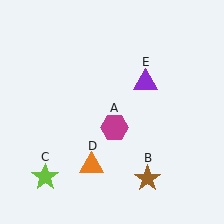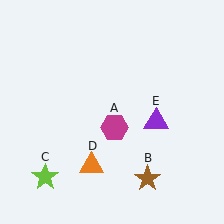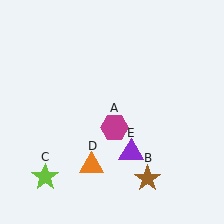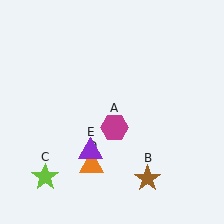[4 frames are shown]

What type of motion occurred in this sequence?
The purple triangle (object E) rotated clockwise around the center of the scene.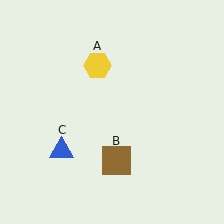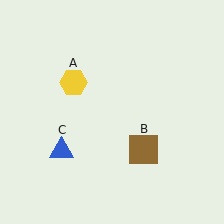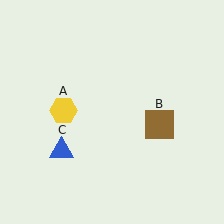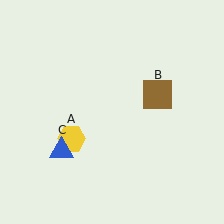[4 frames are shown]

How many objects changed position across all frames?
2 objects changed position: yellow hexagon (object A), brown square (object B).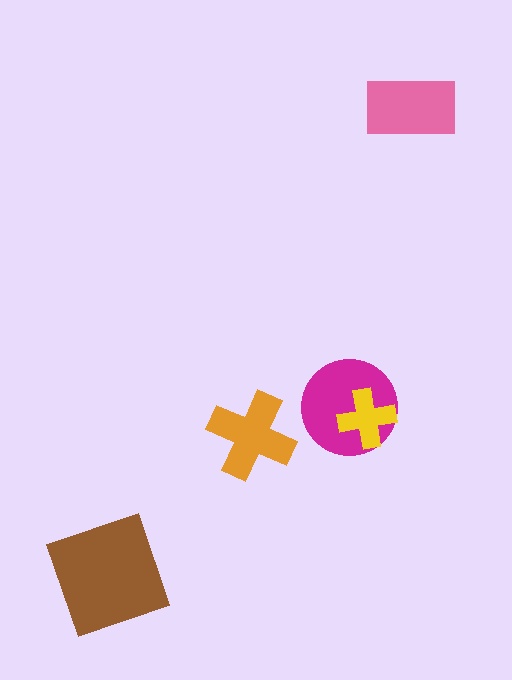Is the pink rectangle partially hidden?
No, no other shape covers it.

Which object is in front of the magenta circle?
The yellow cross is in front of the magenta circle.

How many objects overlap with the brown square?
0 objects overlap with the brown square.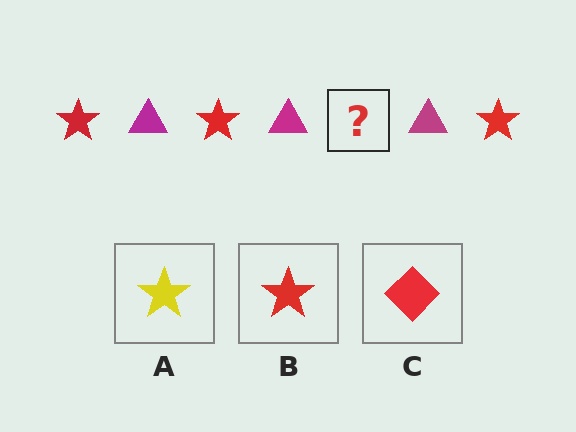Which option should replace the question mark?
Option B.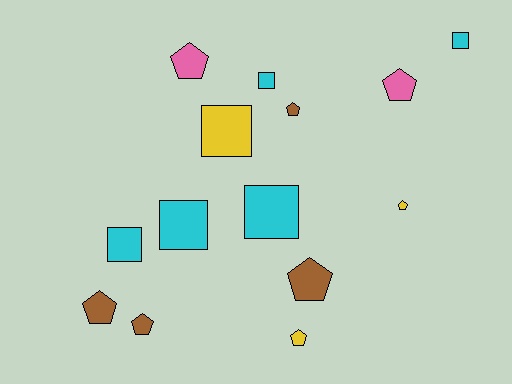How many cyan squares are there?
There are 5 cyan squares.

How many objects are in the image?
There are 14 objects.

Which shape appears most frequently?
Pentagon, with 8 objects.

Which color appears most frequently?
Cyan, with 5 objects.